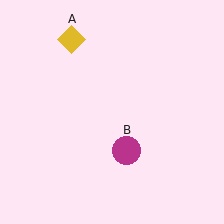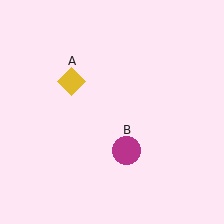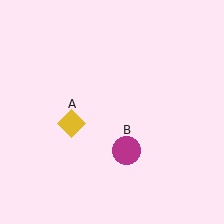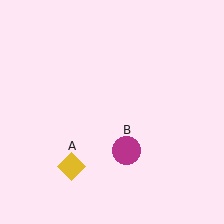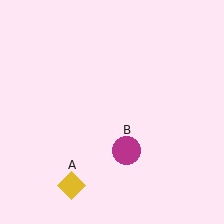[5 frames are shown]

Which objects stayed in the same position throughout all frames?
Magenta circle (object B) remained stationary.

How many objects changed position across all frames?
1 object changed position: yellow diamond (object A).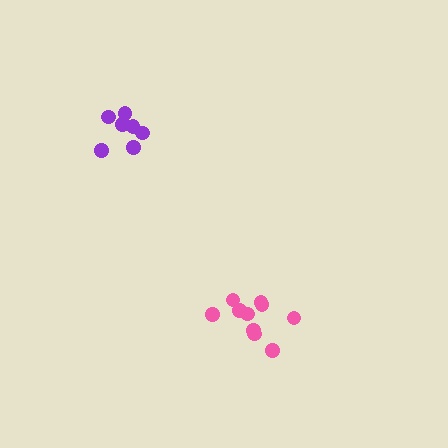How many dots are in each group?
Group 1: 7 dots, Group 2: 10 dots (17 total).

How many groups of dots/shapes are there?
There are 2 groups.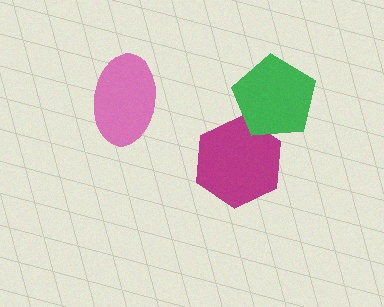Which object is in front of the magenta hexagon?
The green pentagon is in front of the magenta hexagon.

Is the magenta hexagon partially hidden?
Yes, it is partially covered by another shape.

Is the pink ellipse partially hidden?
No, no other shape covers it.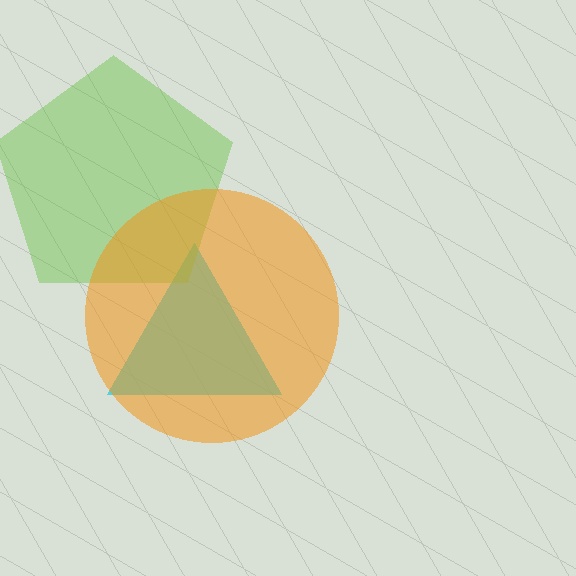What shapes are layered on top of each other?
The layered shapes are: a cyan triangle, a lime pentagon, an orange circle.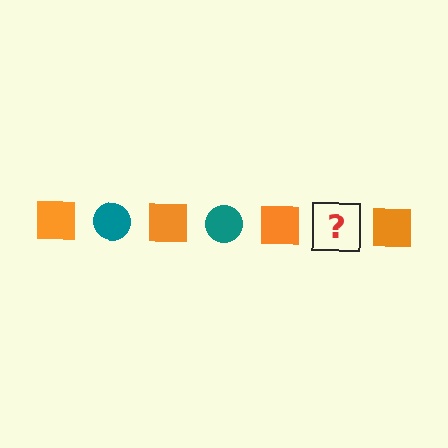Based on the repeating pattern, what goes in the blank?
The blank should be a teal circle.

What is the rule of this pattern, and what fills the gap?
The rule is that the pattern alternates between orange square and teal circle. The gap should be filled with a teal circle.